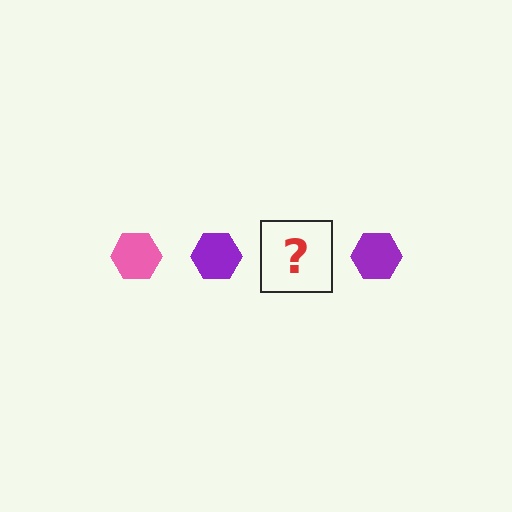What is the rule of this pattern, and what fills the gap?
The rule is that the pattern cycles through pink, purple hexagons. The gap should be filled with a pink hexagon.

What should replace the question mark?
The question mark should be replaced with a pink hexagon.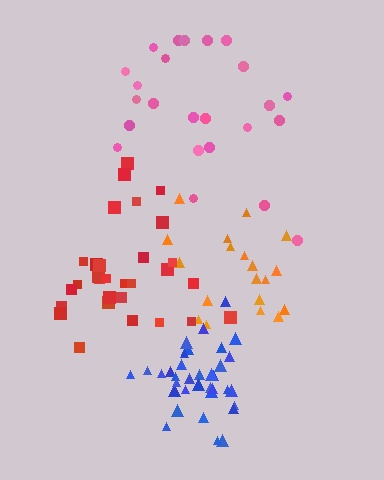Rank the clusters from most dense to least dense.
blue, orange, red, pink.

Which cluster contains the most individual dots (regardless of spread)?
Blue (35).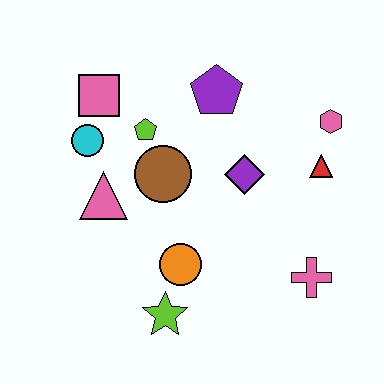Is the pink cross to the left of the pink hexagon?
Yes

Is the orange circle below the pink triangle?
Yes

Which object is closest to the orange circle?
The lime star is closest to the orange circle.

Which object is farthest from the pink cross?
The pink square is farthest from the pink cross.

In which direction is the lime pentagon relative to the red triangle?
The lime pentagon is to the left of the red triangle.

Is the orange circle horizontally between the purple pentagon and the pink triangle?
Yes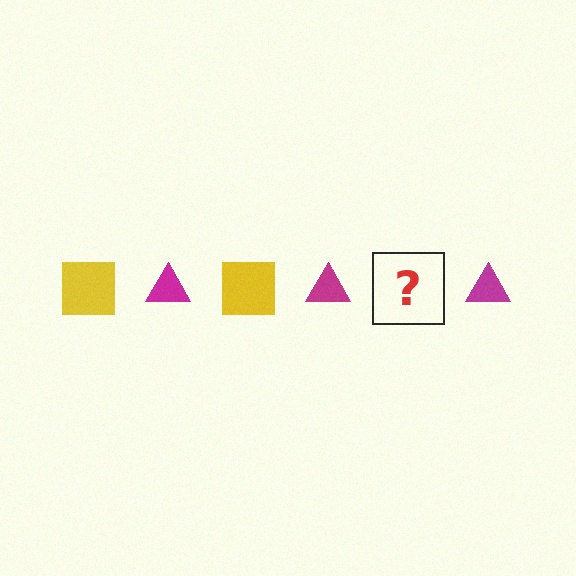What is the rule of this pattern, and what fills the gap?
The rule is that the pattern alternates between yellow square and magenta triangle. The gap should be filled with a yellow square.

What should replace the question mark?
The question mark should be replaced with a yellow square.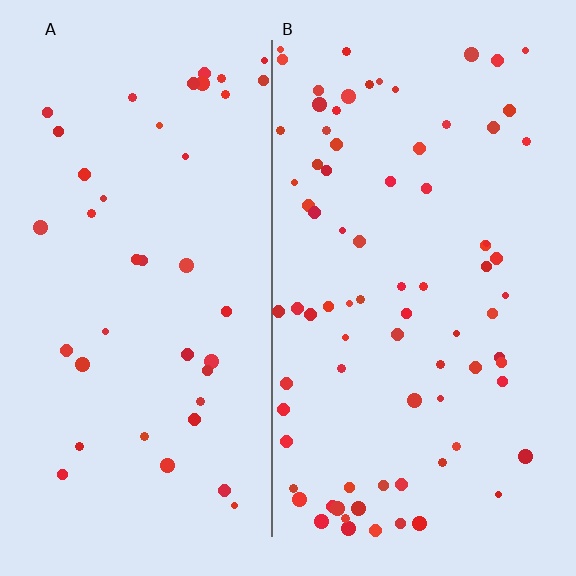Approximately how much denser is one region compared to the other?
Approximately 2.0× — region B over region A.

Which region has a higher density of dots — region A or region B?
B (the right).